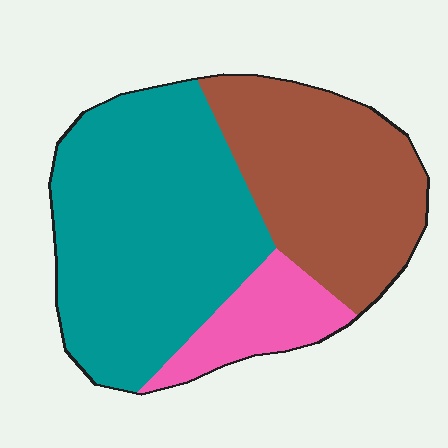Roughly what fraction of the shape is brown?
Brown takes up between a third and a half of the shape.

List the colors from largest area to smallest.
From largest to smallest: teal, brown, pink.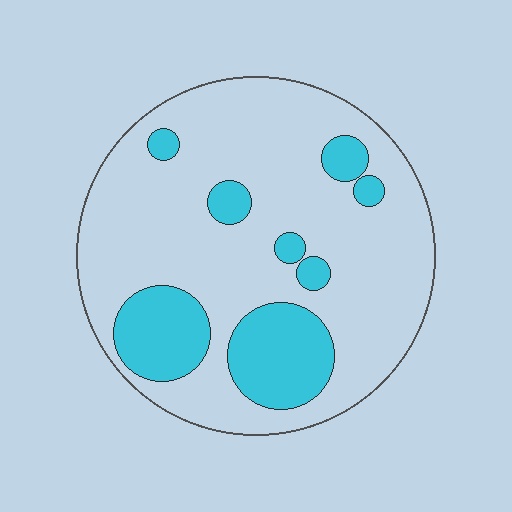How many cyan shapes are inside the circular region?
8.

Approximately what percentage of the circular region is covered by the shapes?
Approximately 25%.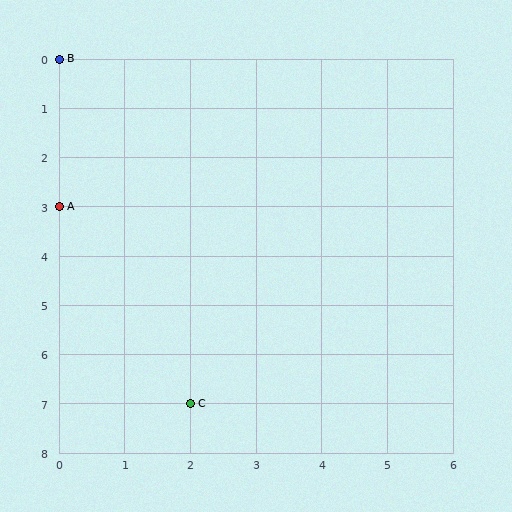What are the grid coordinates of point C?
Point C is at grid coordinates (2, 7).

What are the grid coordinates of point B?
Point B is at grid coordinates (0, 0).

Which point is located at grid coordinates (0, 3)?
Point A is at (0, 3).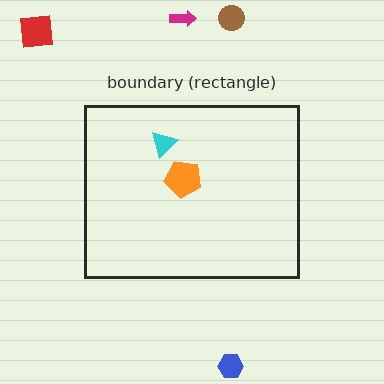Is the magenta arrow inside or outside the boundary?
Outside.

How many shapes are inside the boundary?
2 inside, 4 outside.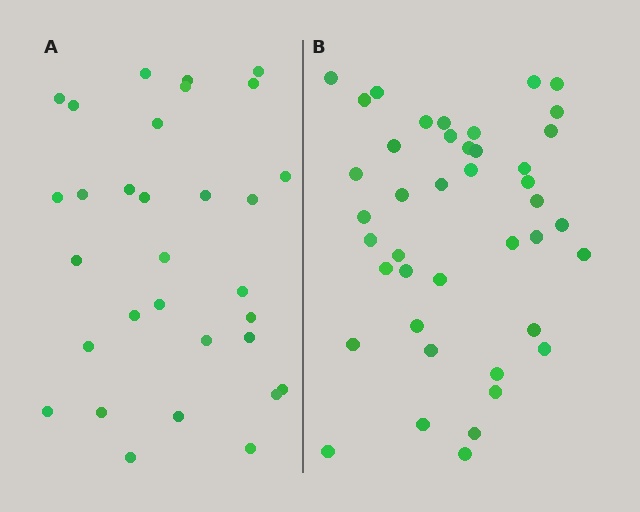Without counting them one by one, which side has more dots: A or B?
Region B (the right region) has more dots.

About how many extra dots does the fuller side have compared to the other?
Region B has roughly 12 or so more dots than region A.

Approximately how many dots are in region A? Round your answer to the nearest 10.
About 30 dots. (The exact count is 31, which rounds to 30.)